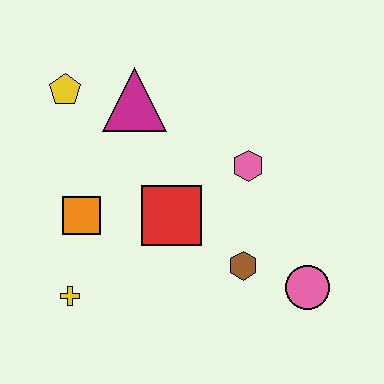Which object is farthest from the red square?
The yellow pentagon is farthest from the red square.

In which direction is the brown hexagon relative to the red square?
The brown hexagon is to the right of the red square.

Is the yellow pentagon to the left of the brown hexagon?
Yes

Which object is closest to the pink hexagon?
The red square is closest to the pink hexagon.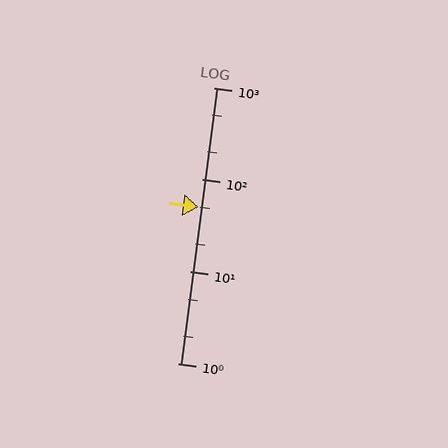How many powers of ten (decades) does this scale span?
The scale spans 3 decades, from 1 to 1000.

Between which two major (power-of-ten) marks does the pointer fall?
The pointer is between 10 and 100.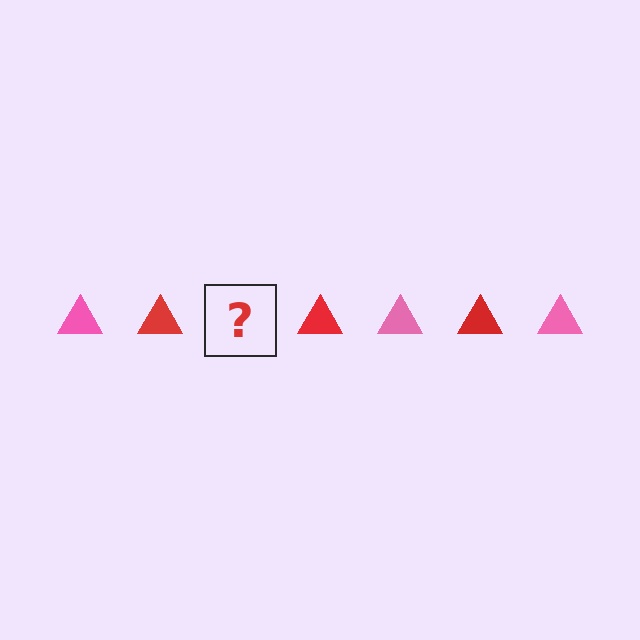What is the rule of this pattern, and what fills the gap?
The rule is that the pattern cycles through pink, red triangles. The gap should be filled with a pink triangle.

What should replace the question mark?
The question mark should be replaced with a pink triangle.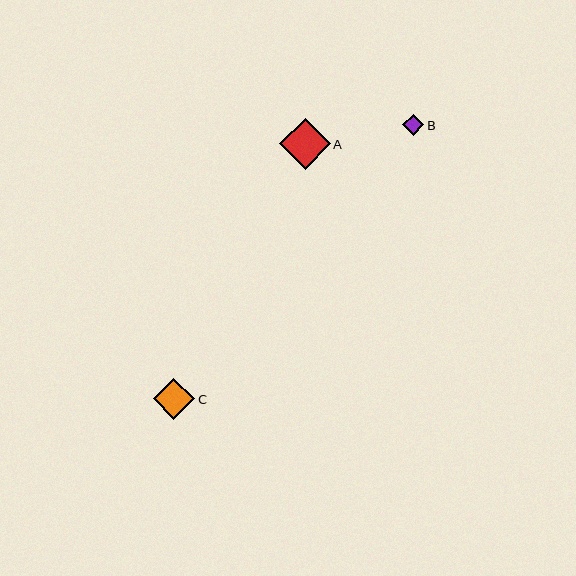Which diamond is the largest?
Diamond A is the largest with a size of approximately 51 pixels.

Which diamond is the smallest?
Diamond B is the smallest with a size of approximately 21 pixels.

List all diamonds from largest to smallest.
From largest to smallest: A, C, B.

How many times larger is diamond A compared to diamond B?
Diamond A is approximately 2.4 times the size of diamond B.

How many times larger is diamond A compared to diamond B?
Diamond A is approximately 2.4 times the size of diamond B.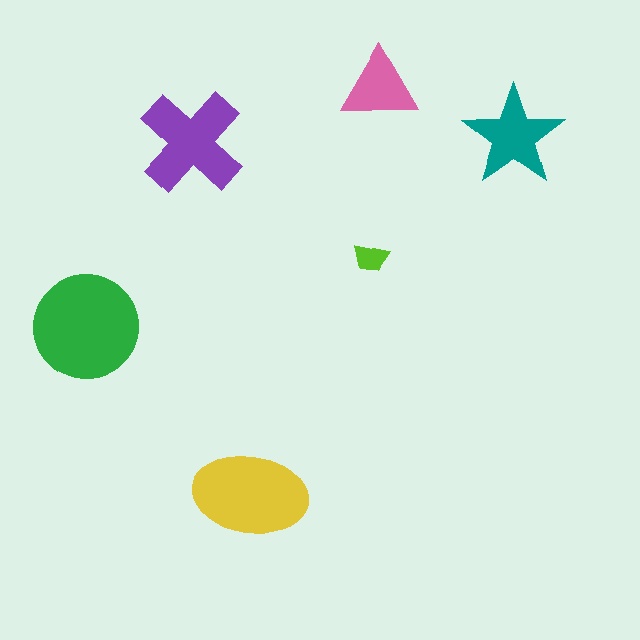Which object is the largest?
The green circle.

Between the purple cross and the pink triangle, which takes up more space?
The purple cross.